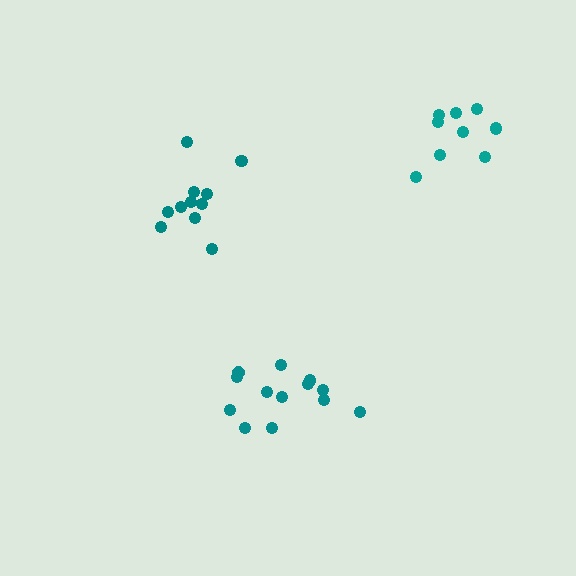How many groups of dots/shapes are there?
There are 3 groups.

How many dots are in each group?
Group 1: 13 dots, Group 2: 11 dots, Group 3: 9 dots (33 total).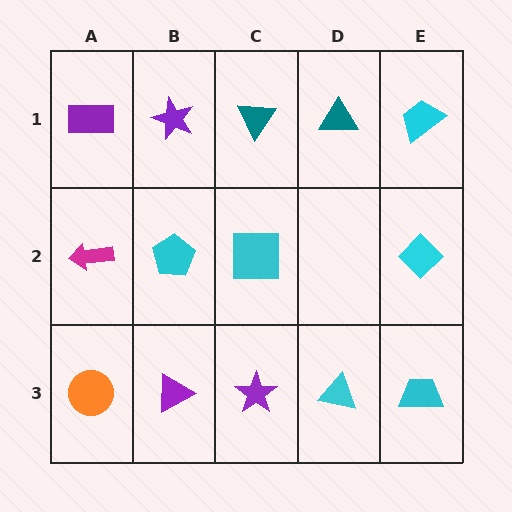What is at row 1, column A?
A purple rectangle.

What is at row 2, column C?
A cyan square.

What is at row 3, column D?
A cyan triangle.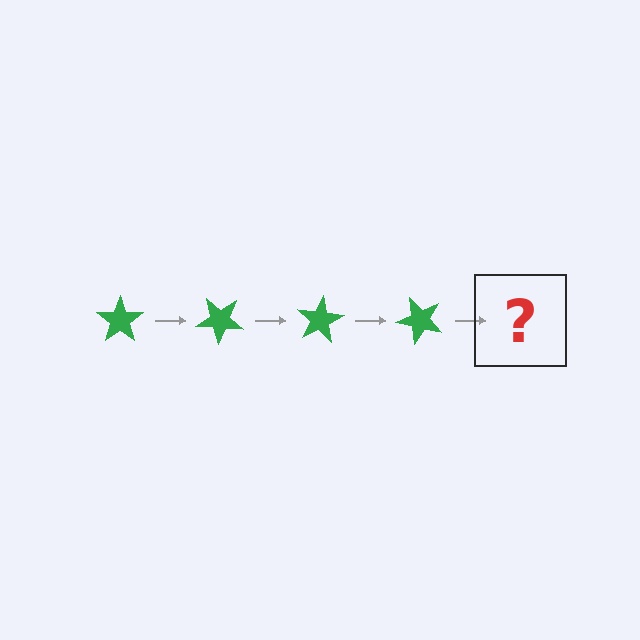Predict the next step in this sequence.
The next step is a green star rotated 160 degrees.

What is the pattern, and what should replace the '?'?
The pattern is that the star rotates 40 degrees each step. The '?' should be a green star rotated 160 degrees.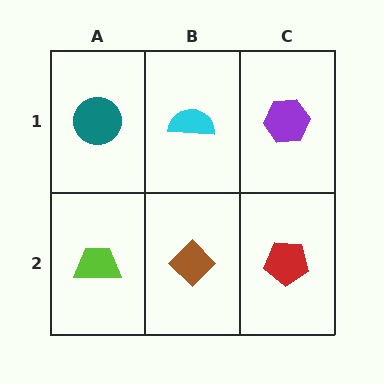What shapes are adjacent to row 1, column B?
A brown diamond (row 2, column B), a teal circle (row 1, column A), a purple hexagon (row 1, column C).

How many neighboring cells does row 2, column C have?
2.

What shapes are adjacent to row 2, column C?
A purple hexagon (row 1, column C), a brown diamond (row 2, column B).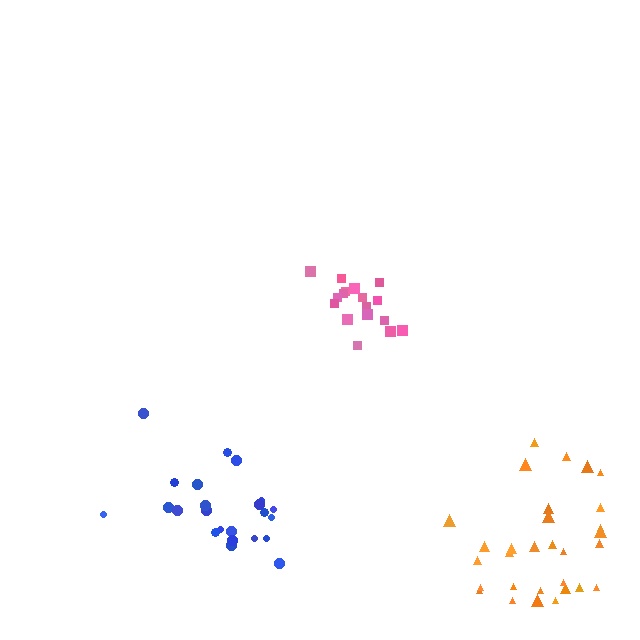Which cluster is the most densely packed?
Pink.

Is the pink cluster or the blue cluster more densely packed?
Pink.